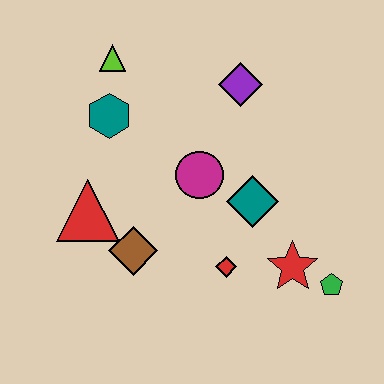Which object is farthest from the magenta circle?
The green pentagon is farthest from the magenta circle.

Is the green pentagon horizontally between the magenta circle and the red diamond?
No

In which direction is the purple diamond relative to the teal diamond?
The purple diamond is above the teal diamond.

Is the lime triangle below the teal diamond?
No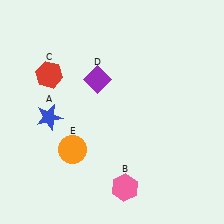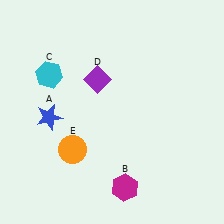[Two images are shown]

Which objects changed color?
B changed from pink to magenta. C changed from red to cyan.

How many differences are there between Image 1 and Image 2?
There are 2 differences between the two images.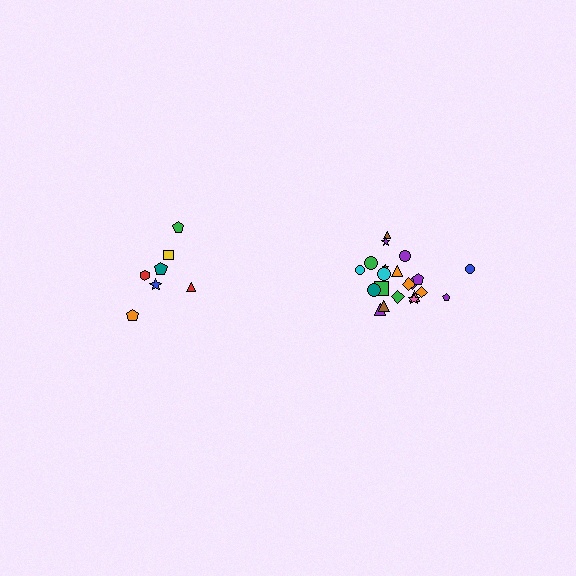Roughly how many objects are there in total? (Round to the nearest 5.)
Roughly 30 objects in total.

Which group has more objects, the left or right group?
The right group.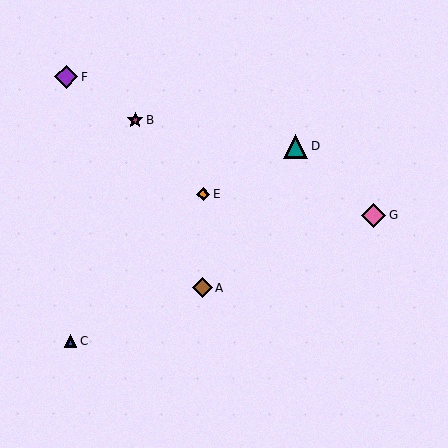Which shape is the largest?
The pink diamond (labeled G) is the largest.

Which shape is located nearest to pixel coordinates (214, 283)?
The brown diamond (labeled A) at (202, 288) is nearest to that location.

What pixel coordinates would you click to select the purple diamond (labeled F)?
Click at (66, 77) to select the purple diamond F.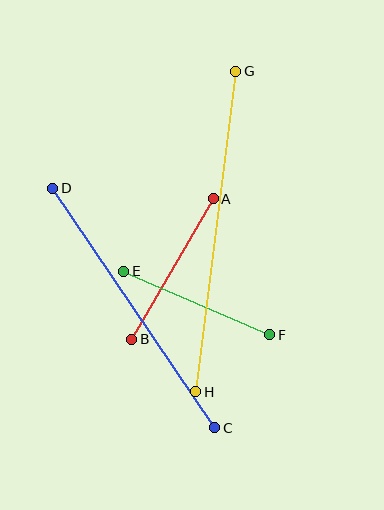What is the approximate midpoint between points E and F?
The midpoint is at approximately (197, 303) pixels.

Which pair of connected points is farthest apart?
Points G and H are farthest apart.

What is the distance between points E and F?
The distance is approximately 159 pixels.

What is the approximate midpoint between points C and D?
The midpoint is at approximately (134, 308) pixels.